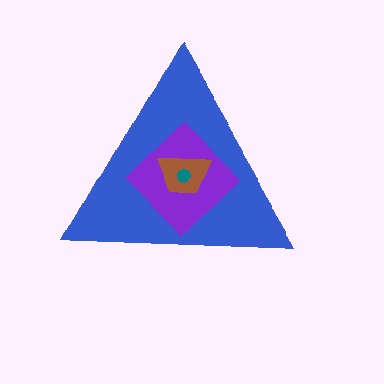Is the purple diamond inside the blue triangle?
Yes.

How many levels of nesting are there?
4.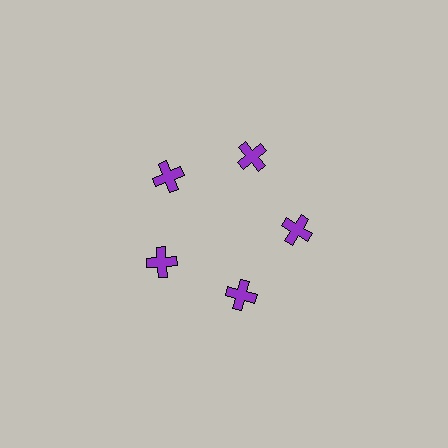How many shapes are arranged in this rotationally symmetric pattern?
There are 5 shapes, arranged in 5 groups of 1.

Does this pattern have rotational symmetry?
Yes, this pattern has 5-fold rotational symmetry. It looks the same after rotating 72 degrees around the center.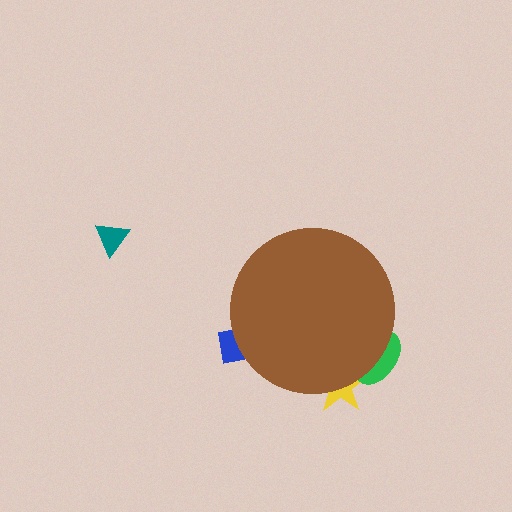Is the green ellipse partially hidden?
Yes, the green ellipse is partially hidden behind the brown circle.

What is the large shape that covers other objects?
A brown circle.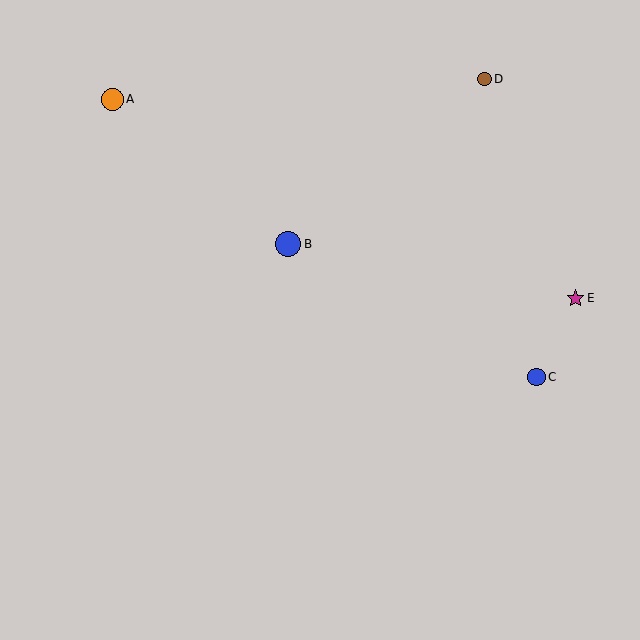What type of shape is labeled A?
Shape A is an orange circle.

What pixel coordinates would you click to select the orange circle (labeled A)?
Click at (112, 99) to select the orange circle A.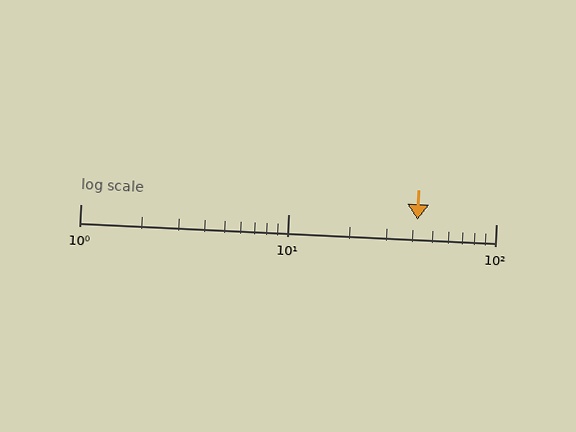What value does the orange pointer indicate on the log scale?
The pointer indicates approximately 42.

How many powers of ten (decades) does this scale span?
The scale spans 2 decades, from 1 to 100.